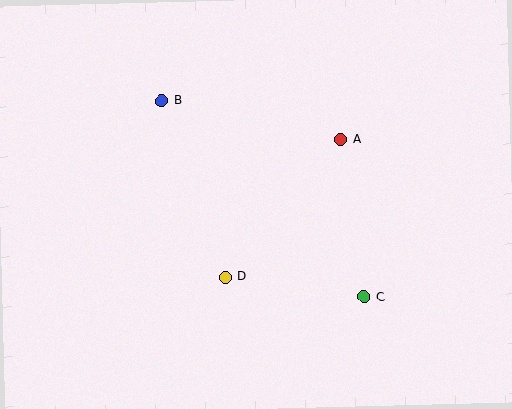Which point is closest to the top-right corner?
Point A is closest to the top-right corner.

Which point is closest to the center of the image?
Point D at (225, 277) is closest to the center.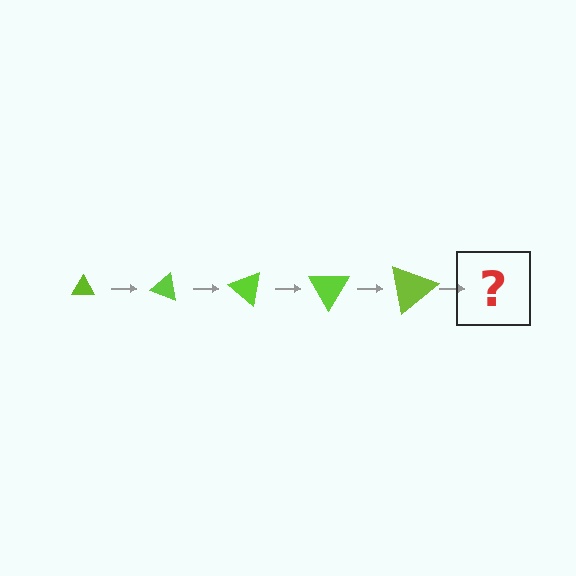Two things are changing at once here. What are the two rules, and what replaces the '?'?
The two rules are that the triangle grows larger each step and it rotates 20 degrees each step. The '?' should be a triangle, larger than the previous one and rotated 100 degrees from the start.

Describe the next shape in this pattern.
It should be a triangle, larger than the previous one and rotated 100 degrees from the start.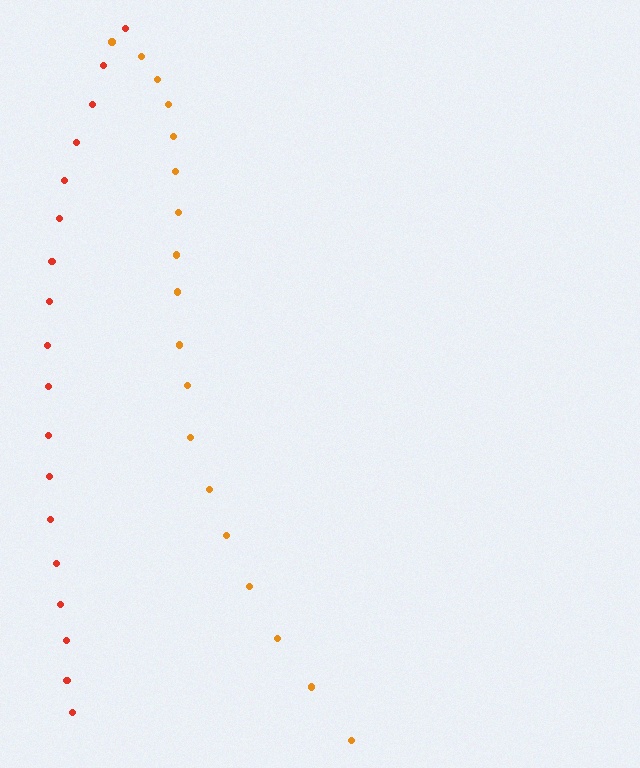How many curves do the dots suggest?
There are 2 distinct paths.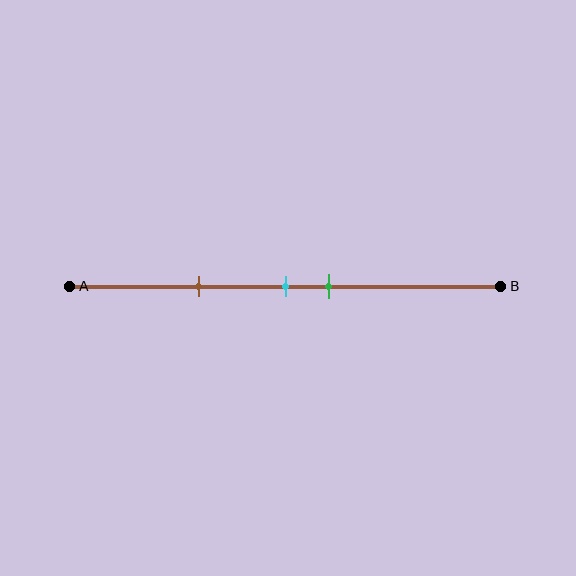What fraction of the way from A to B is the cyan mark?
The cyan mark is approximately 50% (0.5) of the way from A to B.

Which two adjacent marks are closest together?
The cyan and green marks are the closest adjacent pair.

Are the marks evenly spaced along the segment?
No, the marks are not evenly spaced.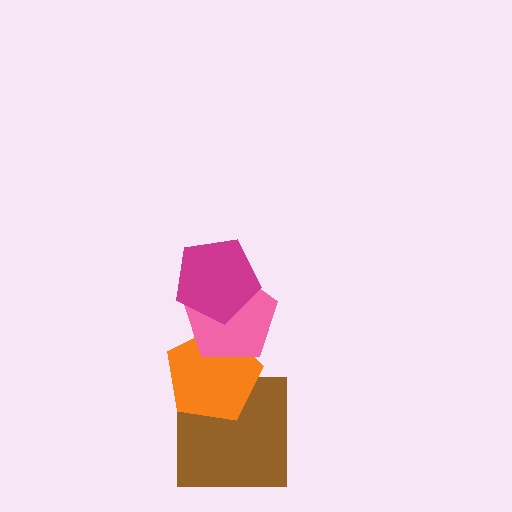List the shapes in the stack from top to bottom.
From top to bottom: the magenta pentagon, the pink pentagon, the orange pentagon, the brown square.